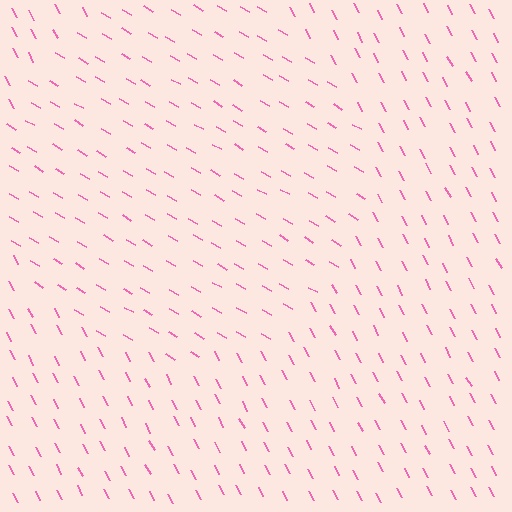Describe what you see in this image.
The image is filled with small pink line segments. A circle region in the image has lines oriented differently from the surrounding lines, creating a visible texture boundary.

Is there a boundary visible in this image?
Yes, there is a texture boundary formed by a change in line orientation.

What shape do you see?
I see a circle.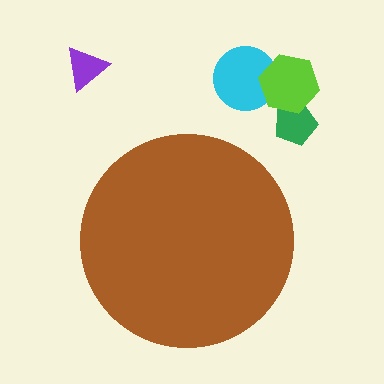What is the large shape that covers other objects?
A brown circle.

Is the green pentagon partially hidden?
No, the green pentagon is fully visible.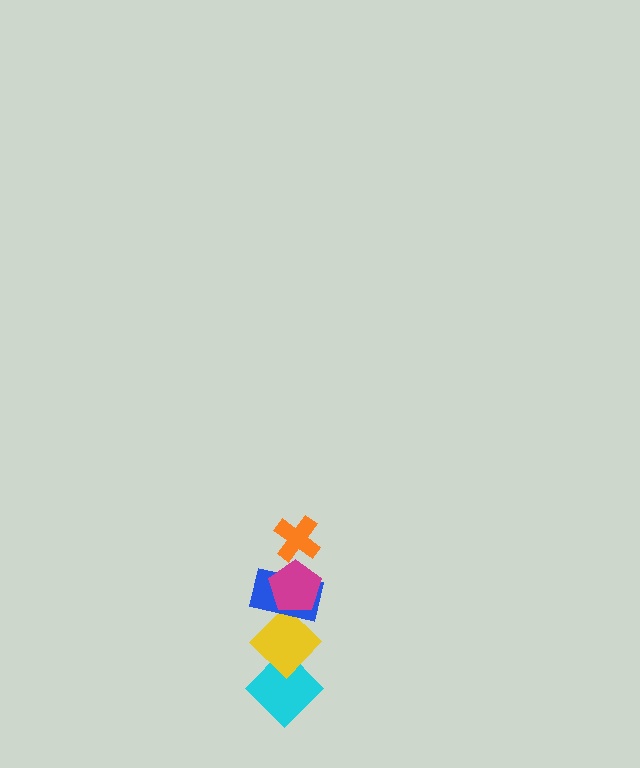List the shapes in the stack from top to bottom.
From top to bottom: the orange cross, the magenta pentagon, the blue rectangle, the yellow diamond, the cyan diamond.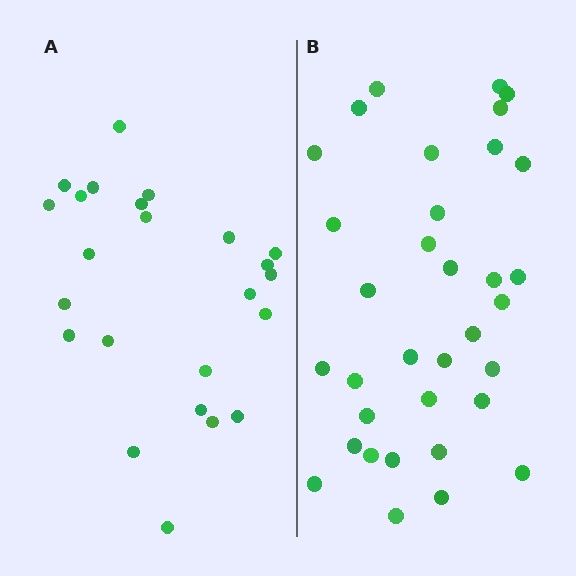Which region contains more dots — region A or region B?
Region B (the right region) has more dots.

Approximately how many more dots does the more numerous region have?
Region B has roughly 10 or so more dots than region A.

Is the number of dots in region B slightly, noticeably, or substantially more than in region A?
Region B has noticeably more, but not dramatically so. The ratio is roughly 1.4 to 1.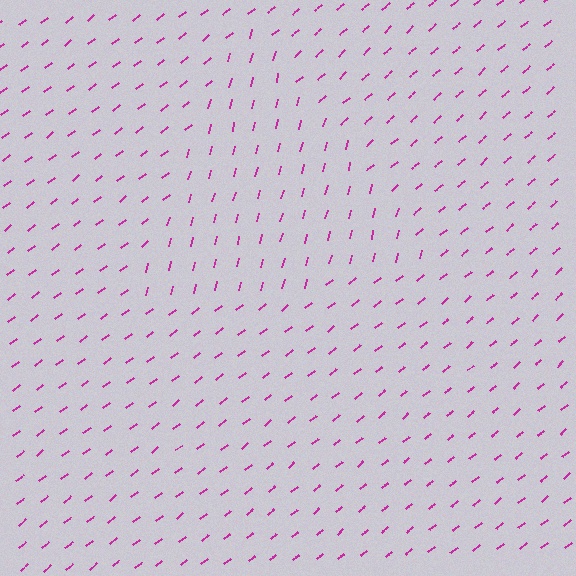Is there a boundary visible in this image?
Yes, there is a texture boundary formed by a change in line orientation.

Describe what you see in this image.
The image is filled with small magenta line segments. A triangle region in the image has lines oriented differently from the surrounding lines, creating a visible texture boundary.